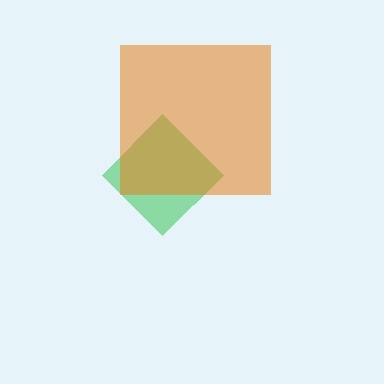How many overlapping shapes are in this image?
There are 2 overlapping shapes in the image.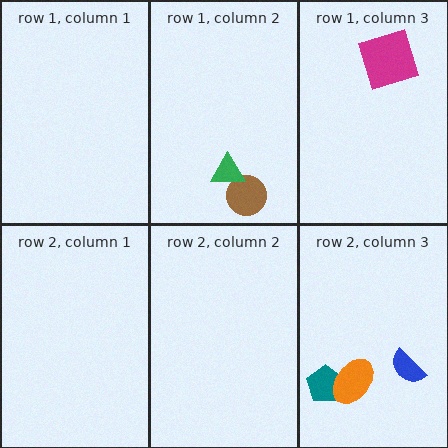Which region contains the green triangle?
The row 1, column 2 region.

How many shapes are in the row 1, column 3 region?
1.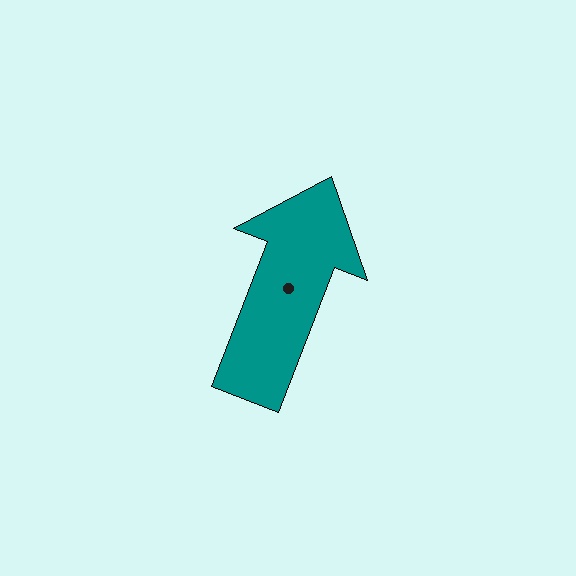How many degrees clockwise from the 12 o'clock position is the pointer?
Approximately 21 degrees.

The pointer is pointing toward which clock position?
Roughly 1 o'clock.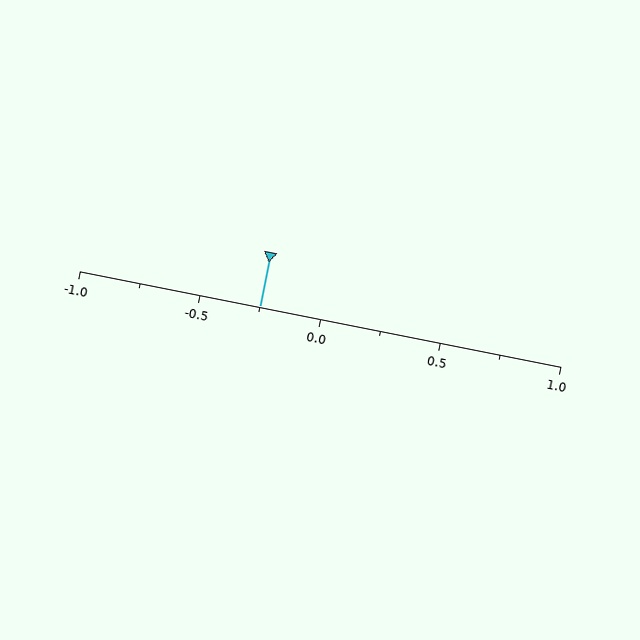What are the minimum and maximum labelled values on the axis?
The axis runs from -1.0 to 1.0.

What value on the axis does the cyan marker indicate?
The marker indicates approximately -0.25.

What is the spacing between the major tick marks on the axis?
The major ticks are spaced 0.5 apart.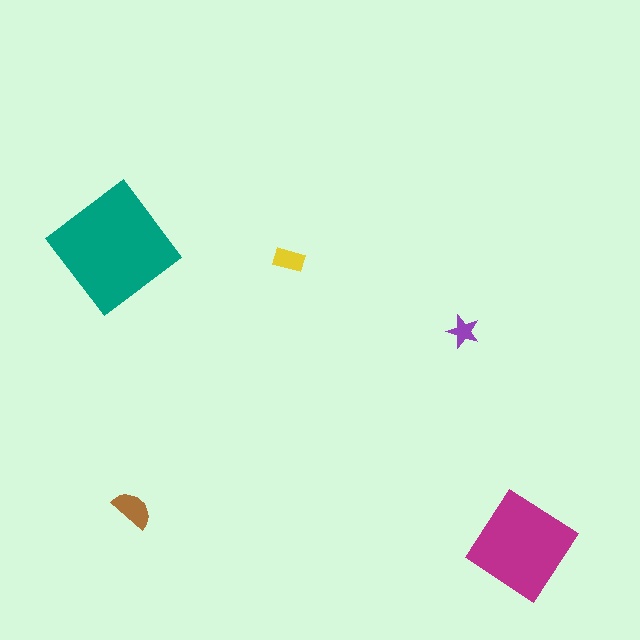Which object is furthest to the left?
The teal diamond is leftmost.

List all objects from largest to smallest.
The teal diamond, the magenta diamond, the brown semicircle, the yellow rectangle, the purple star.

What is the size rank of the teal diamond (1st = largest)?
1st.